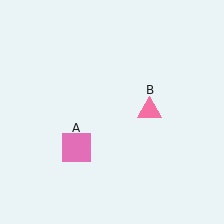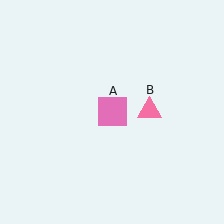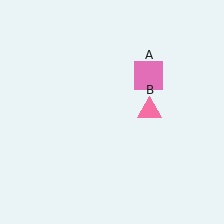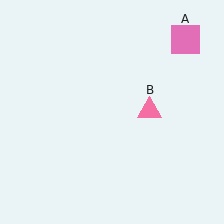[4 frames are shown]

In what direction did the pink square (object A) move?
The pink square (object A) moved up and to the right.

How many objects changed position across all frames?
1 object changed position: pink square (object A).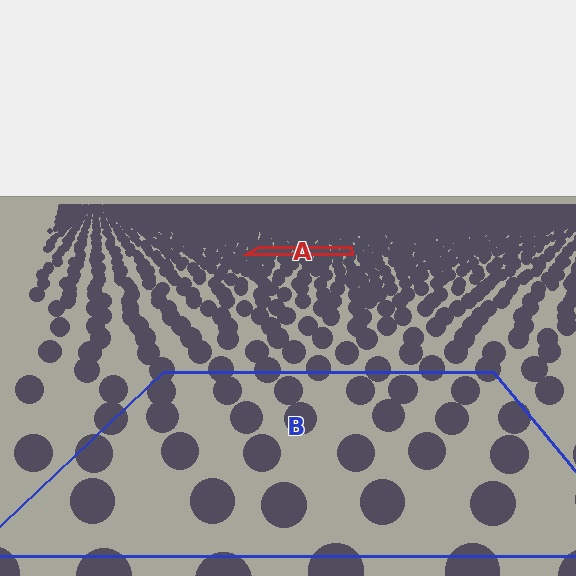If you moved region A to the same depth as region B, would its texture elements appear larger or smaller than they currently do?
They would appear larger. At a closer depth, the same texture elements are projected at a bigger on-screen size.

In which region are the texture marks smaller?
The texture marks are smaller in region A, because it is farther away.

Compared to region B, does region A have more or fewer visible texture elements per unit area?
Region A has more texture elements per unit area — they are packed more densely because it is farther away.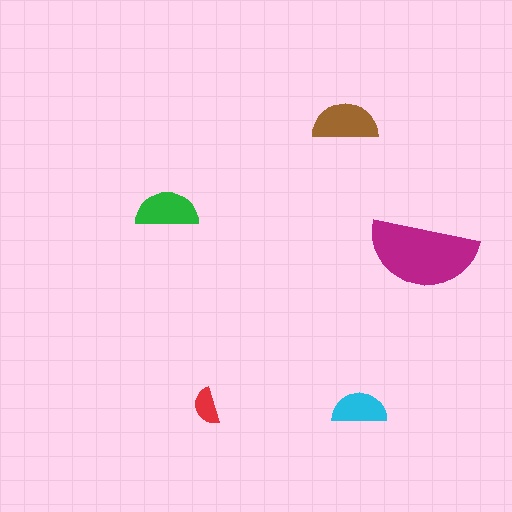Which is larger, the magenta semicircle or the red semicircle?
The magenta one.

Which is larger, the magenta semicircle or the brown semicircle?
The magenta one.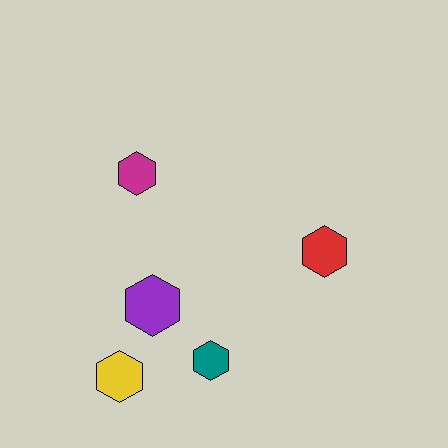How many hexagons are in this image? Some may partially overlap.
There are 5 hexagons.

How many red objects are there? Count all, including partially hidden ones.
There is 1 red object.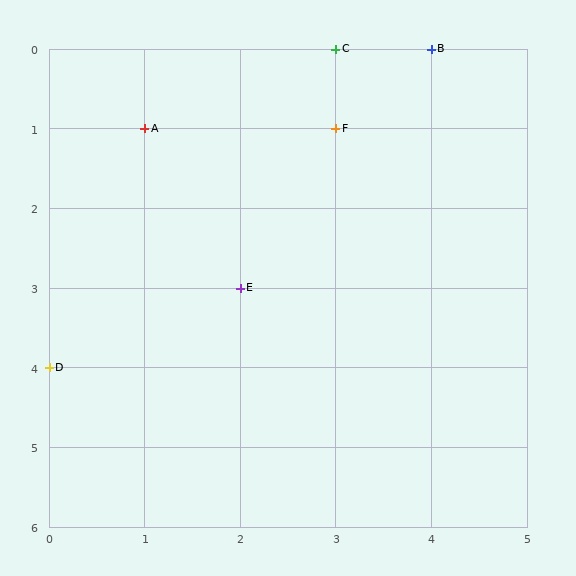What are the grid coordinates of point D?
Point D is at grid coordinates (0, 4).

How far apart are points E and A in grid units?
Points E and A are 1 column and 2 rows apart (about 2.2 grid units diagonally).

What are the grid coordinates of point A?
Point A is at grid coordinates (1, 1).